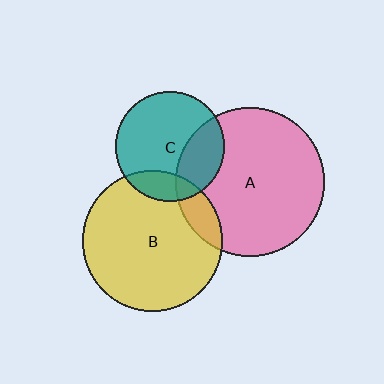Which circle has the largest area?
Circle A (pink).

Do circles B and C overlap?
Yes.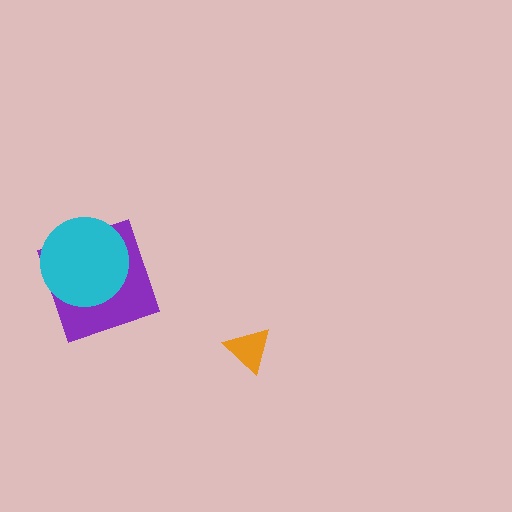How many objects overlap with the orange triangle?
0 objects overlap with the orange triangle.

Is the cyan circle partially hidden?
No, no other shape covers it.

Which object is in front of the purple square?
The cyan circle is in front of the purple square.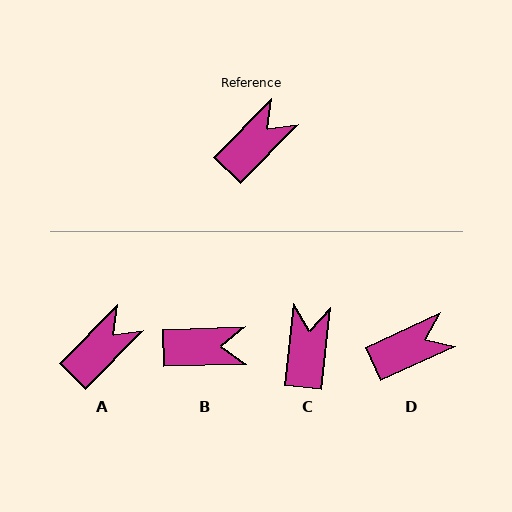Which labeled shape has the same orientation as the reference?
A.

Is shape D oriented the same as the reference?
No, it is off by about 21 degrees.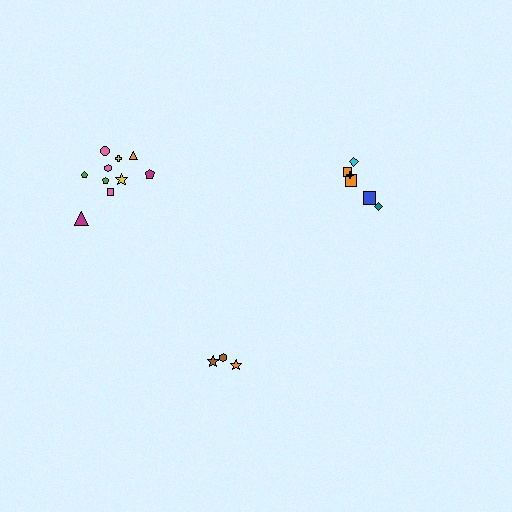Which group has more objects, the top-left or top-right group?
The top-left group.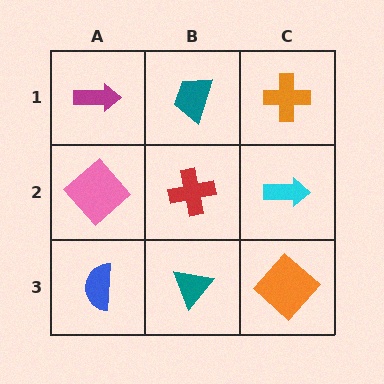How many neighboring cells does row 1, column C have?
2.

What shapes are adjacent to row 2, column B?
A teal trapezoid (row 1, column B), a teal triangle (row 3, column B), a pink diamond (row 2, column A), a cyan arrow (row 2, column C).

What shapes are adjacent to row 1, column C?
A cyan arrow (row 2, column C), a teal trapezoid (row 1, column B).